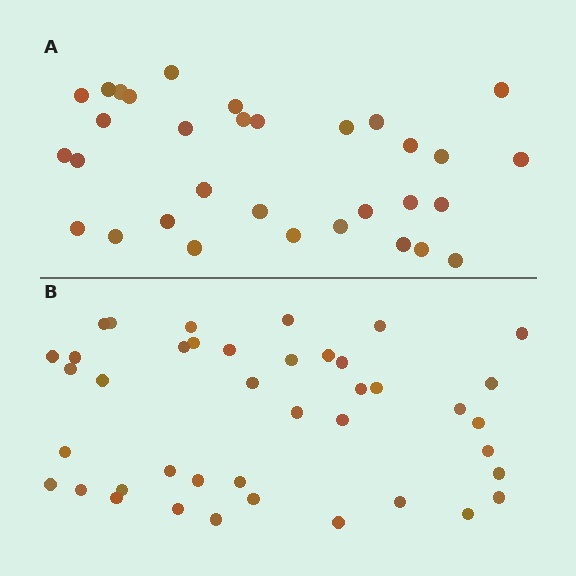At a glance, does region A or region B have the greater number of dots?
Region B (the bottom region) has more dots.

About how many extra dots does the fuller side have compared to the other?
Region B has roughly 8 or so more dots than region A.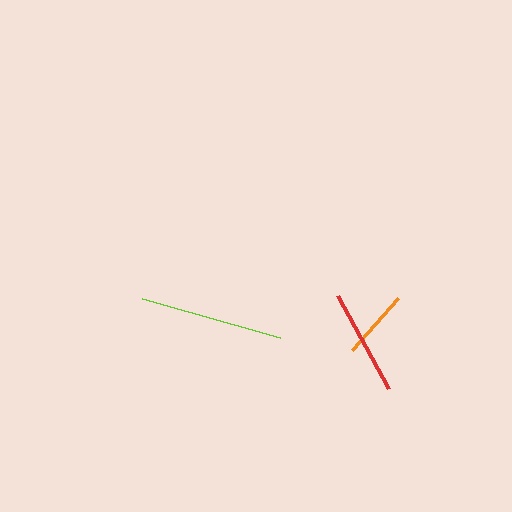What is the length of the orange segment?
The orange segment is approximately 70 pixels long.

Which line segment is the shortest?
The orange line is the shortest at approximately 70 pixels.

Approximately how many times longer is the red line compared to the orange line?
The red line is approximately 1.5 times the length of the orange line.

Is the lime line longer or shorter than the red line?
The lime line is longer than the red line.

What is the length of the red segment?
The red segment is approximately 105 pixels long.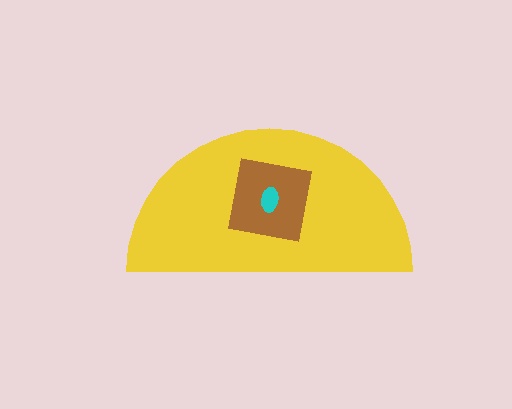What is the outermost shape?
The yellow semicircle.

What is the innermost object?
The cyan ellipse.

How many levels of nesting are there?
3.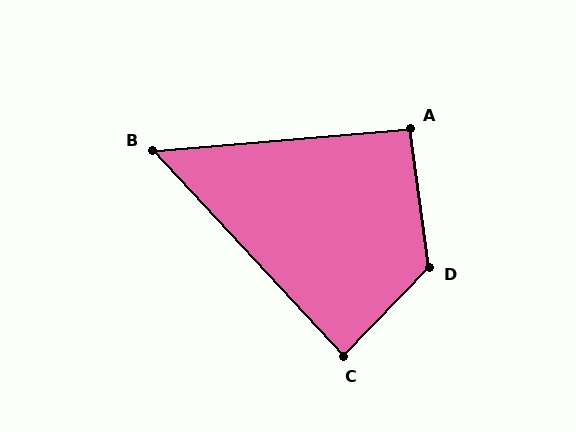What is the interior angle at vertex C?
Approximately 87 degrees (approximately right).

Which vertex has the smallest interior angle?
B, at approximately 52 degrees.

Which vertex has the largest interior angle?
D, at approximately 128 degrees.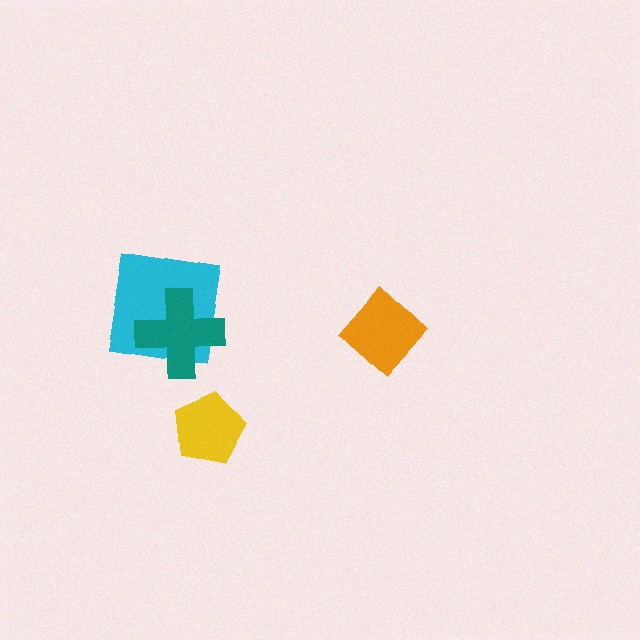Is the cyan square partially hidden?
Yes, it is partially covered by another shape.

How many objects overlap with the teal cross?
1 object overlaps with the teal cross.